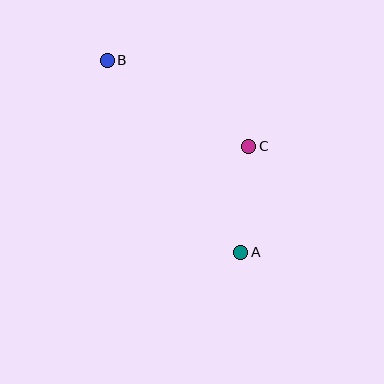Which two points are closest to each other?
Points A and C are closest to each other.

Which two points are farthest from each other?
Points A and B are farthest from each other.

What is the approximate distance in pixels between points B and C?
The distance between B and C is approximately 165 pixels.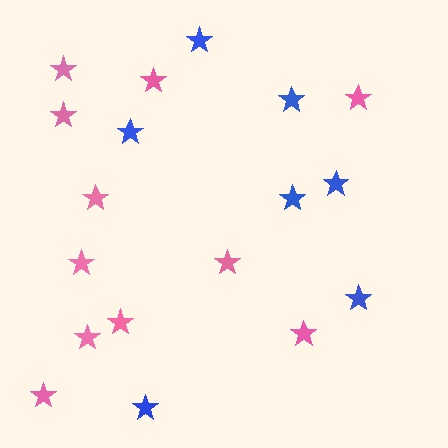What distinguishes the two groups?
There are 2 groups: one group of pink stars (11) and one group of blue stars (7).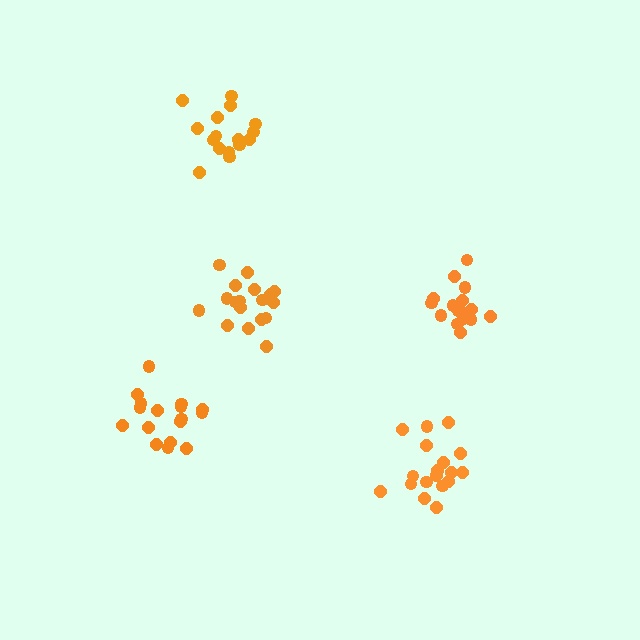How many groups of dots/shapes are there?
There are 5 groups.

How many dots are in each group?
Group 1: 18 dots, Group 2: 17 dots, Group 3: 16 dots, Group 4: 17 dots, Group 5: 18 dots (86 total).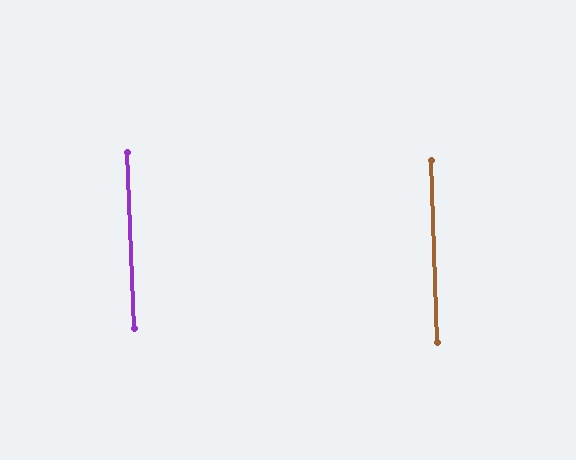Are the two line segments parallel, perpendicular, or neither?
Parallel — their directions differ by only 0.5°.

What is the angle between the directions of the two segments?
Approximately 1 degree.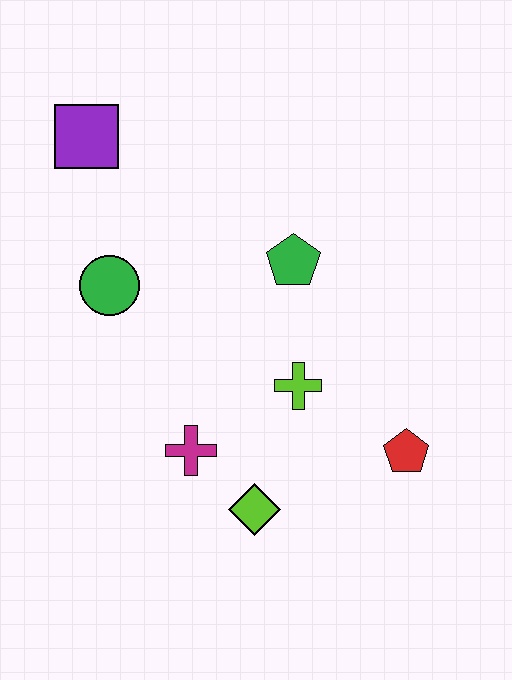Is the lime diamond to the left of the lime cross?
Yes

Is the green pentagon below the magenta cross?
No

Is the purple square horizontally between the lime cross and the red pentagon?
No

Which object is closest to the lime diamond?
The magenta cross is closest to the lime diamond.